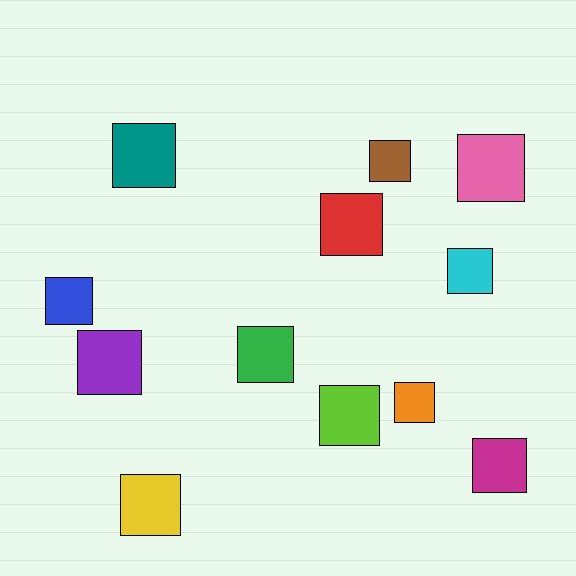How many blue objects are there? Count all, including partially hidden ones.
There is 1 blue object.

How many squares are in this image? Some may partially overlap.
There are 12 squares.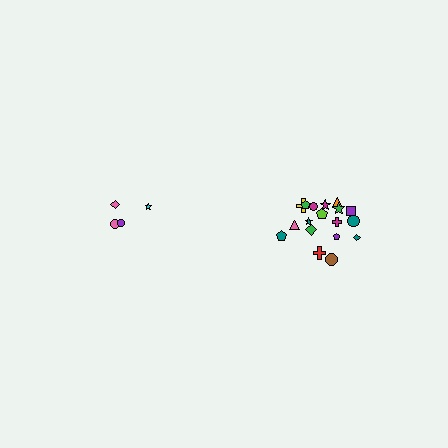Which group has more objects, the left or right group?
The right group.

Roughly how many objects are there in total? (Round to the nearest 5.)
Roughly 20 objects in total.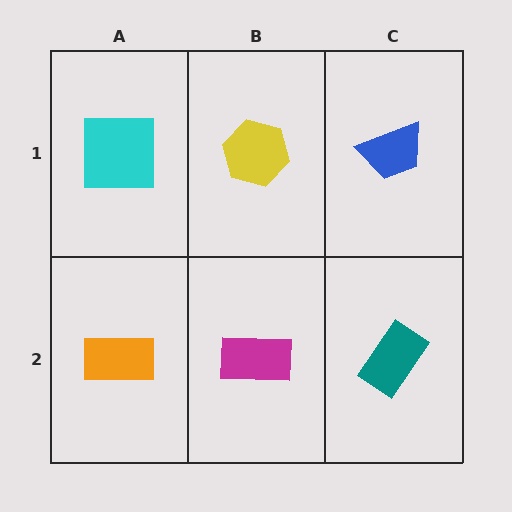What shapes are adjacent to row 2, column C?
A blue trapezoid (row 1, column C), a magenta rectangle (row 2, column B).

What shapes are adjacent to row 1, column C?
A teal rectangle (row 2, column C), a yellow hexagon (row 1, column B).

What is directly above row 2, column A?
A cyan square.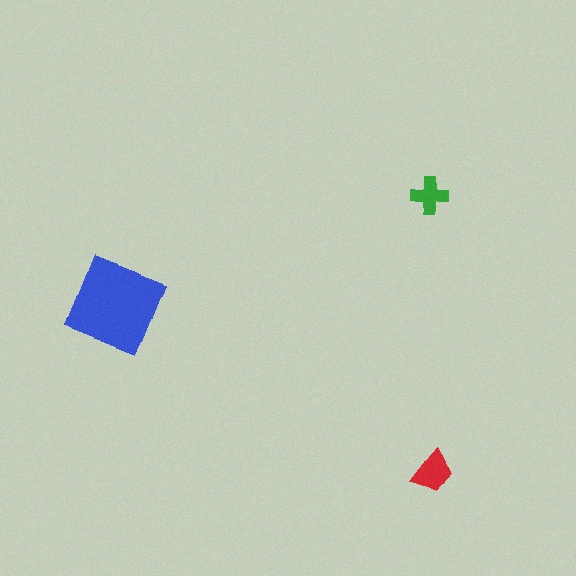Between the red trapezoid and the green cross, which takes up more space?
The red trapezoid.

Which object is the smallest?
The green cross.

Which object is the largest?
The blue diamond.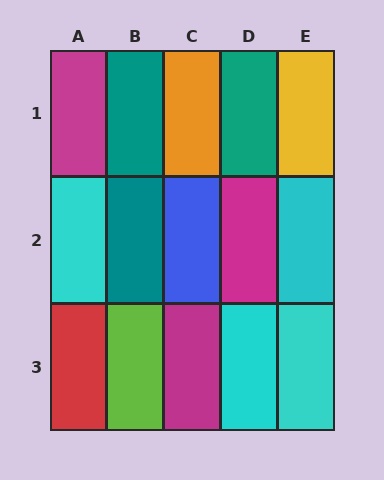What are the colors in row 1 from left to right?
Magenta, teal, orange, teal, yellow.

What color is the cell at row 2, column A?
Cyan.